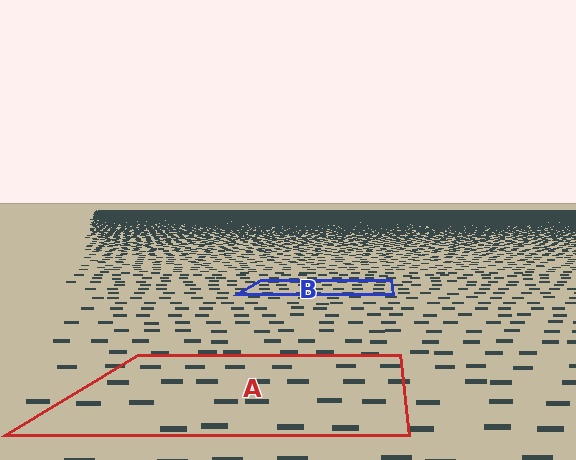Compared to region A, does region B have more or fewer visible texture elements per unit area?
Region B has more texture elements per unit area — they are packed more densely because it is farther away.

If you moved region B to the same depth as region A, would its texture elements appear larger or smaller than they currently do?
They would appear larger. At a closer depth, the same texture elements are projected at a bigger on-screen size.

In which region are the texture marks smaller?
The texture marks are smaller in region B, because it is farther away.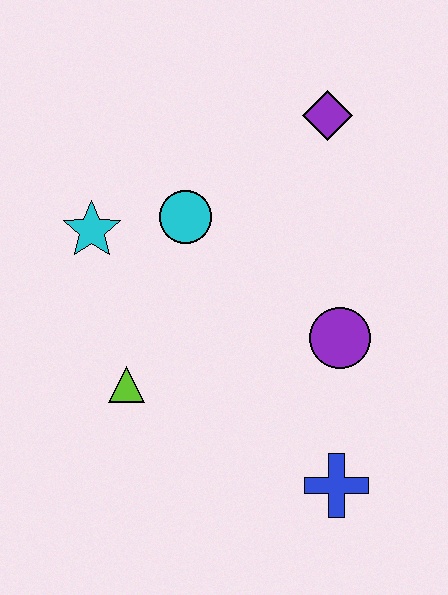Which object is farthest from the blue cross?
The purple diamond is farthest from the blue cross.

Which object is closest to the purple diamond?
The cyan circle is closest to the purple diamond.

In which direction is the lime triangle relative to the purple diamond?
The lime triangle is below the purple diamond.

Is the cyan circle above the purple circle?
Yes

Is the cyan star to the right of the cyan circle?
No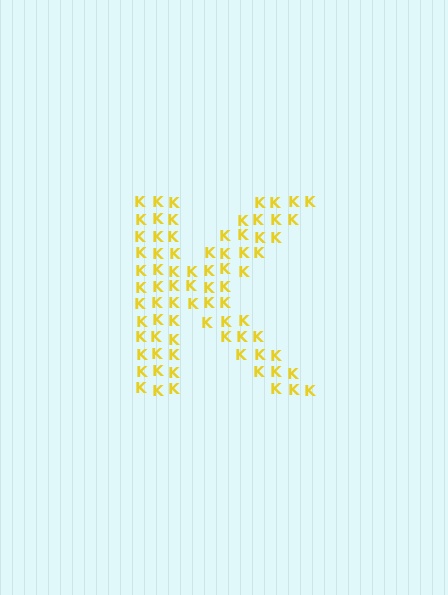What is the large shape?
The large shape is the letter K.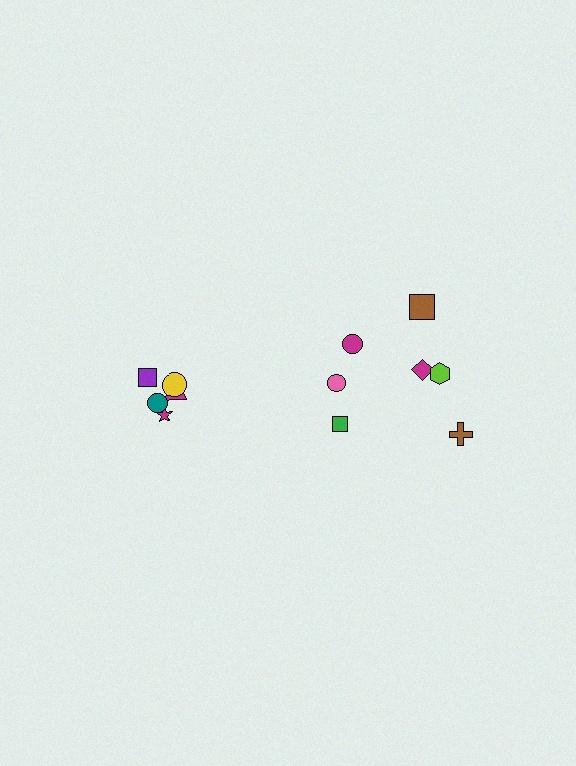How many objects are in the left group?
There are 5 objects.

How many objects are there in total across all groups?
There are 12 objects.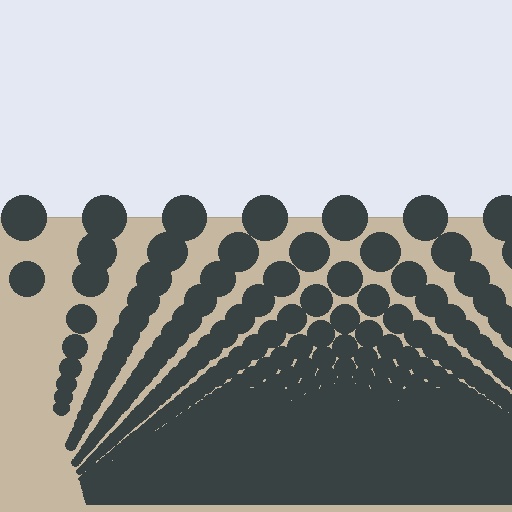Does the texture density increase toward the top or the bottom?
Density increases toward the bottom.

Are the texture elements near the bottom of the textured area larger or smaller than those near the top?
Smaller. The gradient is inverted — elements near the bottom are smaller and denser.